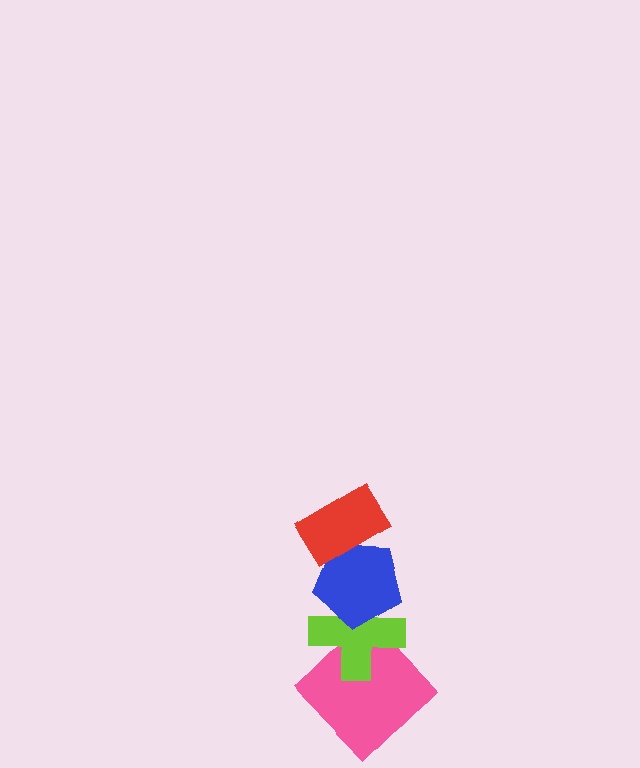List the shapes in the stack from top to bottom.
From top to bottom: the red rectangle, the blue pentagon, the lime cross, the pink diamond.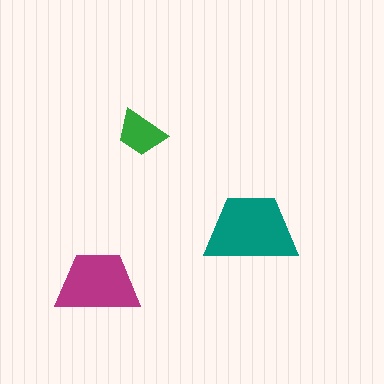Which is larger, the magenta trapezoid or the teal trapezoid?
The teal one.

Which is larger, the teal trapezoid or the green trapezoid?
The teal one.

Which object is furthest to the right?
The teal trapezoid is rightmost.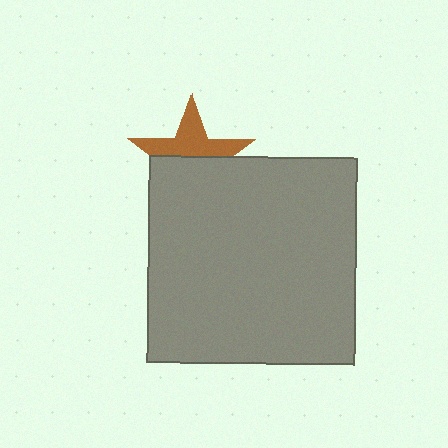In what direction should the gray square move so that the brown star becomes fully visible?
The gray square should move down. That is the shortest direction to clear the overlap and leave the brown star fully visible.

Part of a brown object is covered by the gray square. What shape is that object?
It is a star.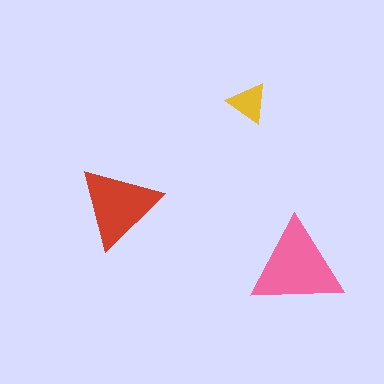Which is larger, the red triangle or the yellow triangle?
The red one.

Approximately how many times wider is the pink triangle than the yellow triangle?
About 2.5 times wider.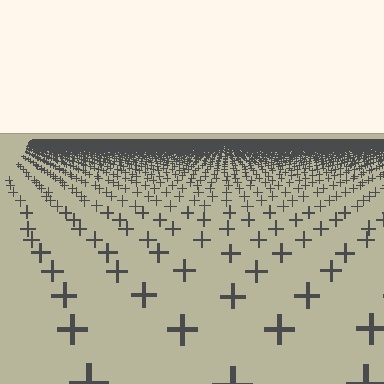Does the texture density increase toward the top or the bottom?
Density increases toward the top.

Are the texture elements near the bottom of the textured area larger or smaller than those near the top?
Larger. Near the bottom, elements are closer to the viewer and appear at a bigger on-screen size.